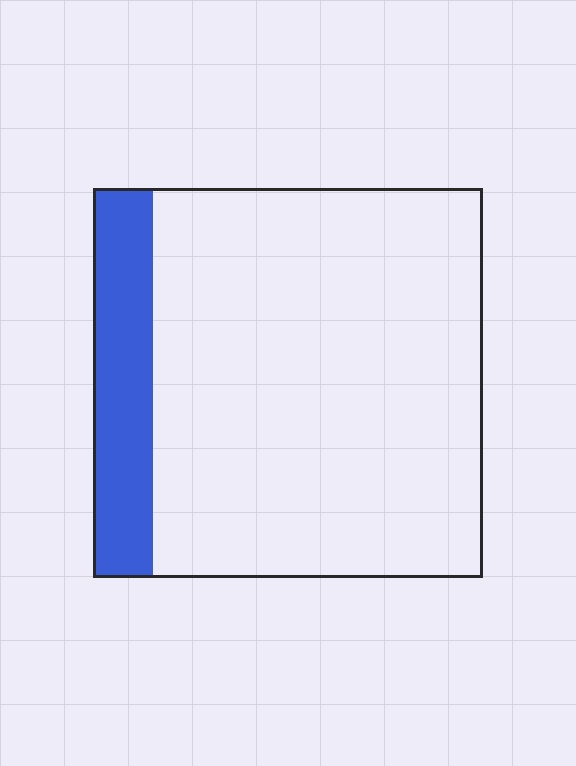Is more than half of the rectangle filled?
No.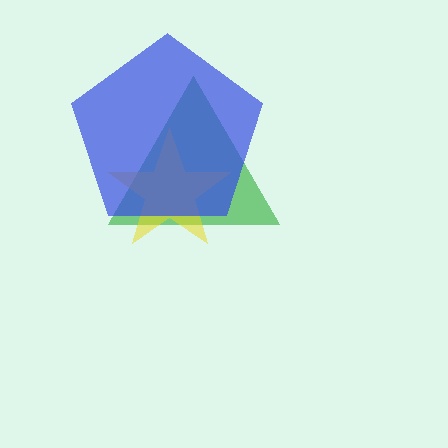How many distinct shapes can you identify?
There are 3 distinct shapes: a green triangle, a yellow star, a blue pentagon.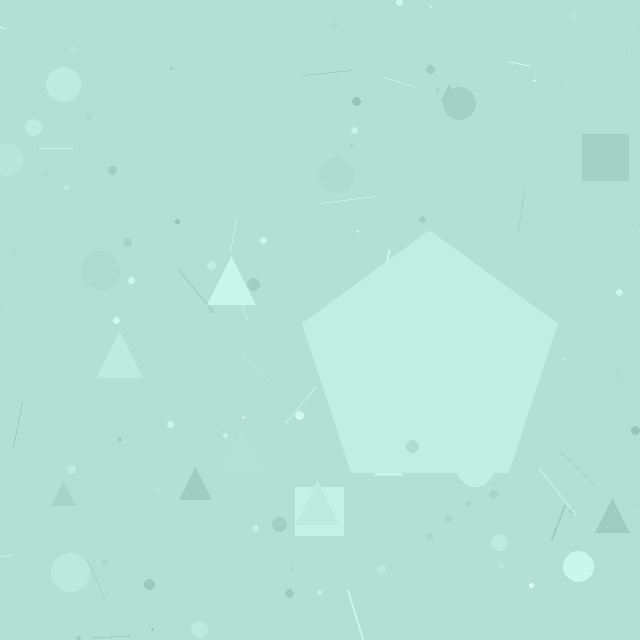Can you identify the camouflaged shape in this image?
The camouflaged shape is a pentagon.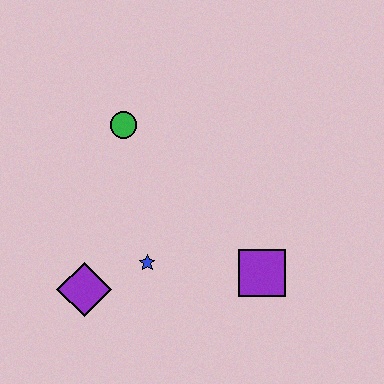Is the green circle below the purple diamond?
No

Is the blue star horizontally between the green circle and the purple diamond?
No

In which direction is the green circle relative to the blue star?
The green circle is above the blue star.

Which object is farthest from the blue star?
The green circle is farthest from the blue star.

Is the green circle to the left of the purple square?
Yes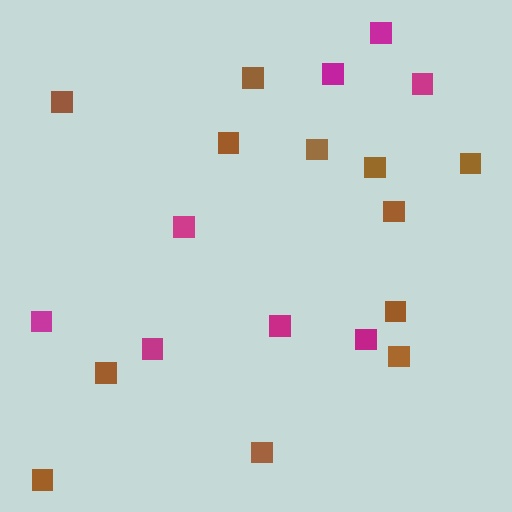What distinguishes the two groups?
There are 2 groups: one group of brown squares (12) and one group of magenta squares (8).